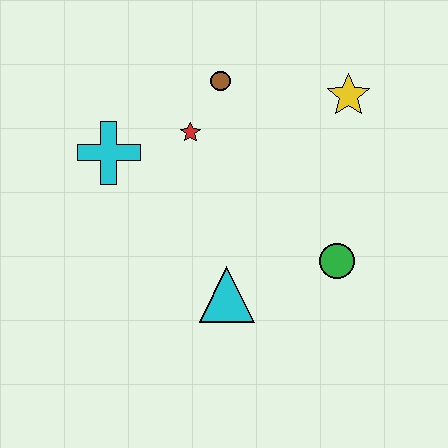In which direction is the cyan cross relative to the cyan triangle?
The cyan cross is above the cyan triangle.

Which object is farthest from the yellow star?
The cyan cross is farthest from the yellow star.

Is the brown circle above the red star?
Yes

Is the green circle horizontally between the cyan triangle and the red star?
No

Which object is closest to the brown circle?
The red star is closest to the brown circle.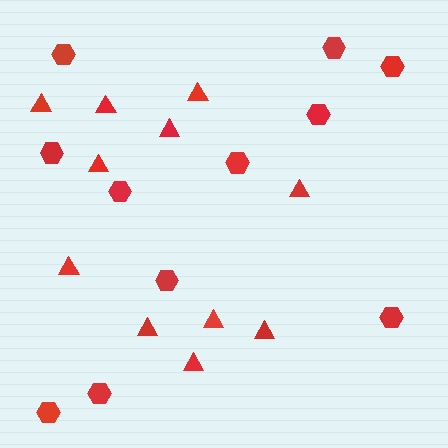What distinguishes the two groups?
There are 2 groups: one group of triangles (11) and one group of hexagons (11).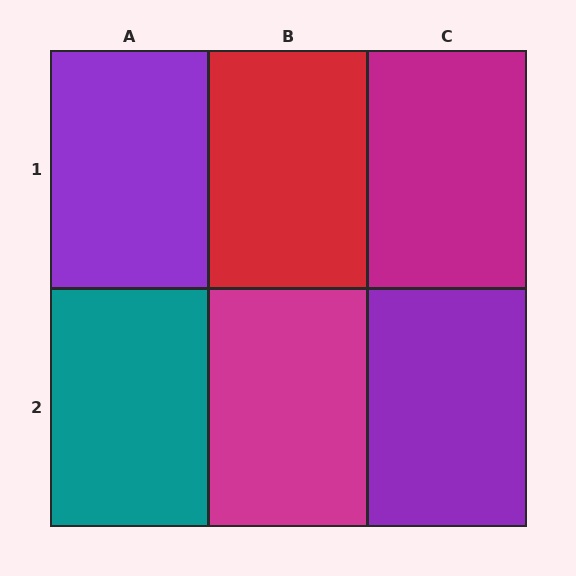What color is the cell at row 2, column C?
Purple.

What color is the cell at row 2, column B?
Magenta.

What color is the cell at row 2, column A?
Teal.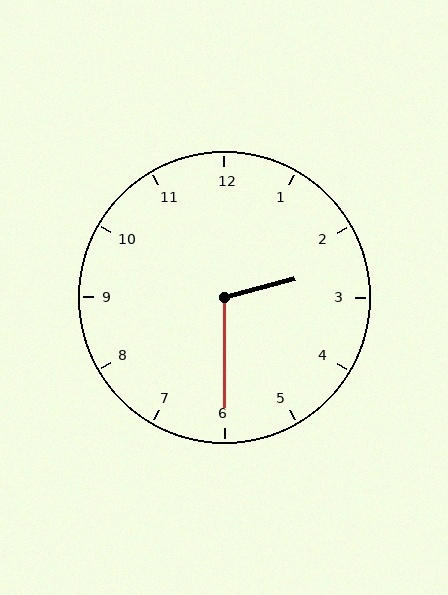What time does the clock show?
2:30.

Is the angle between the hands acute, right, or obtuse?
It is obtuse.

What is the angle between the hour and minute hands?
Approximately 105 degrees.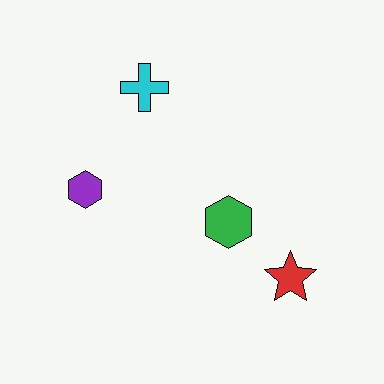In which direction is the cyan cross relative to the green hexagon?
The cyan cross is above the green hexagon.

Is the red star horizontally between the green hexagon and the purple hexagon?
No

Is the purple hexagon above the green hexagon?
Yes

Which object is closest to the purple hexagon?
The cyan cross is closest to the purple hexagon.